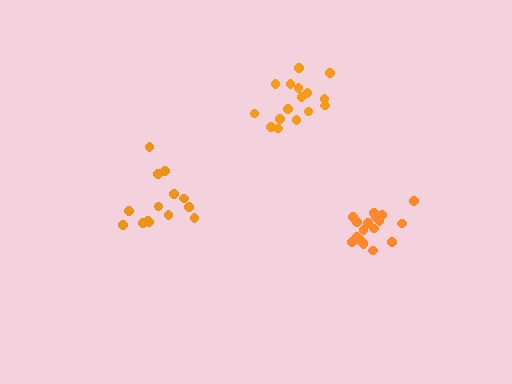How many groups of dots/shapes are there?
There are 3 groups.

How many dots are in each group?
Group 1: 16 dots, Group 2: 18 dots, Group 3: 14 dots (48 total).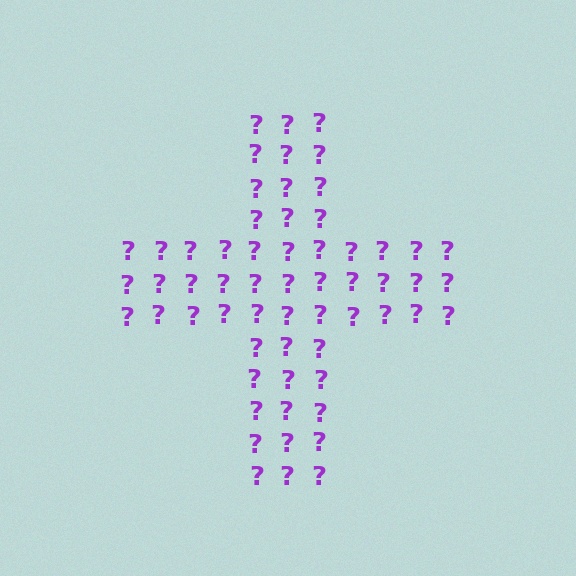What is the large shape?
The large shape is a cross.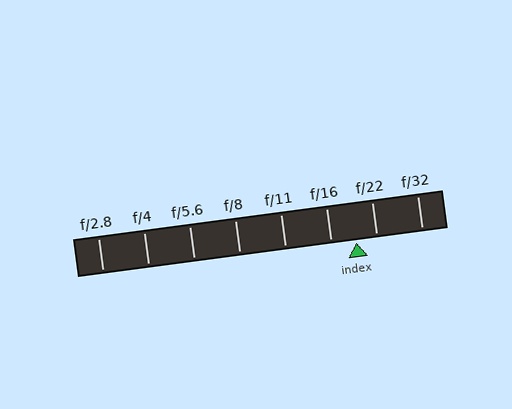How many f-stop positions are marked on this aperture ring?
There are 8 f-stop positions marked.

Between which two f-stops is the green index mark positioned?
The index mark is between f/16 and f/22.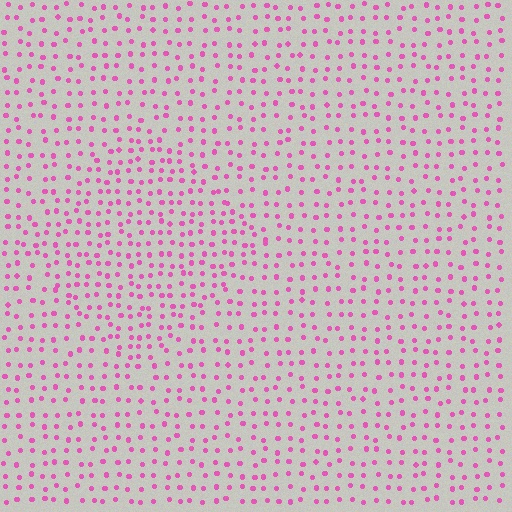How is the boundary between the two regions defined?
The boundary is defined by a change in element density (approximately 1.4x ratio). All elements are the same color, size, and shape.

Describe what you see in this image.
The image contains small pink elements arranged at two different densities. A diamond-shaped region is visible where the elements are more densely packed than the surrounding area.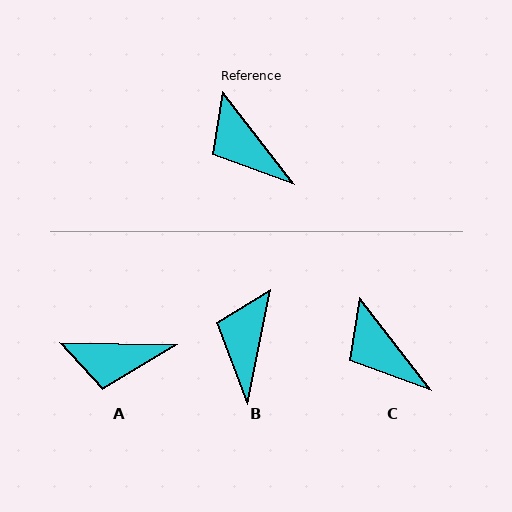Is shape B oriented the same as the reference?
No, it is off by about 49 degrees.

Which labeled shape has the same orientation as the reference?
C.